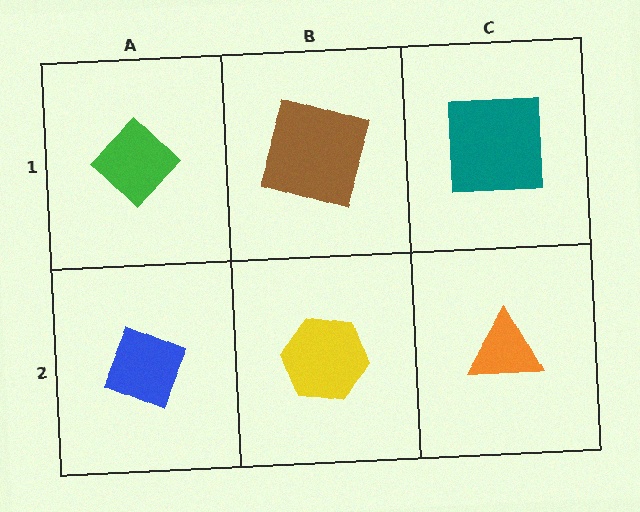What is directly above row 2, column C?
A teal square.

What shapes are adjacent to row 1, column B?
A yellow hexagon (row 2, column B), a green diamond (row 1, column A), a teal square (row 1, column C).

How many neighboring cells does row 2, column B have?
3.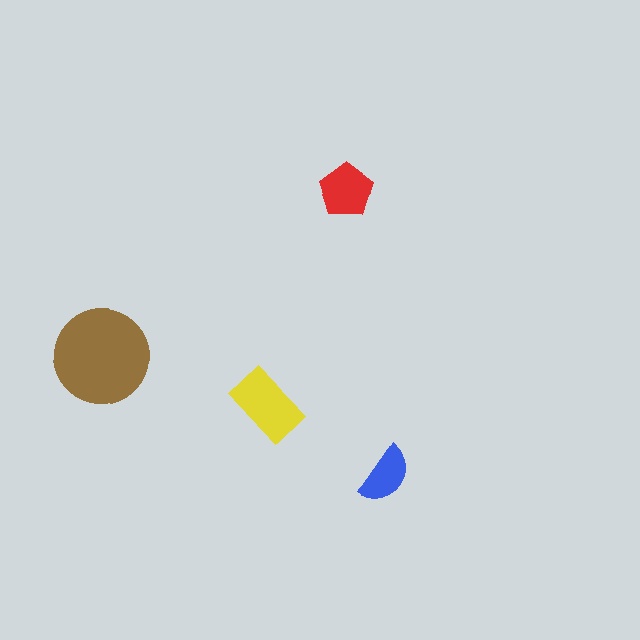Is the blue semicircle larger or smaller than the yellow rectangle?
Smaller.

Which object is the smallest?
The blue semicircle.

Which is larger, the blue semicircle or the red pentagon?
The red pentagon.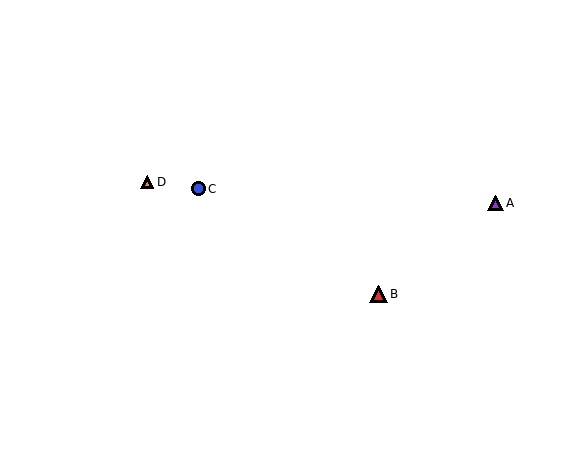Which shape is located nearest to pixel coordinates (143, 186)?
The orange triangle (labeled D) at (147, 182) is nearest to that location.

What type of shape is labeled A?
Shape A is a purple triangle.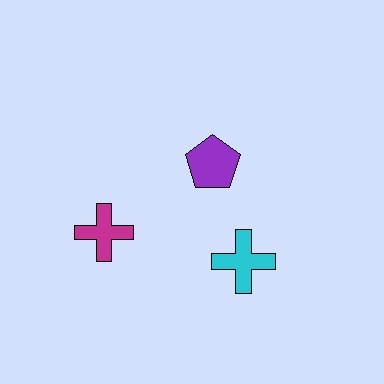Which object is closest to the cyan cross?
The purple pentagon is closest to the cyan cross.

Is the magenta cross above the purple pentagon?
No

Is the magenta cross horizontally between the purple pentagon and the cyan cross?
No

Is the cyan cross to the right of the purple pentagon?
Yes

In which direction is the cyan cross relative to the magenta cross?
The cyan cross is to the right of the magenta cross.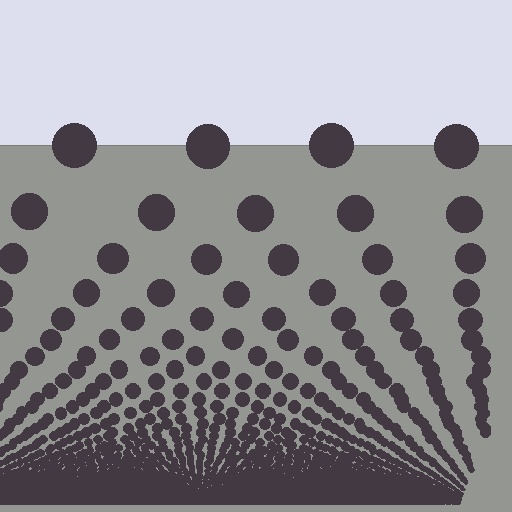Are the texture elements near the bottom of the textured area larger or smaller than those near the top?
Smaller. The gradient is inverted — elements near the bottom are smaller and denser.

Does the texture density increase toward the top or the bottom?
Density increases toward the bottom.